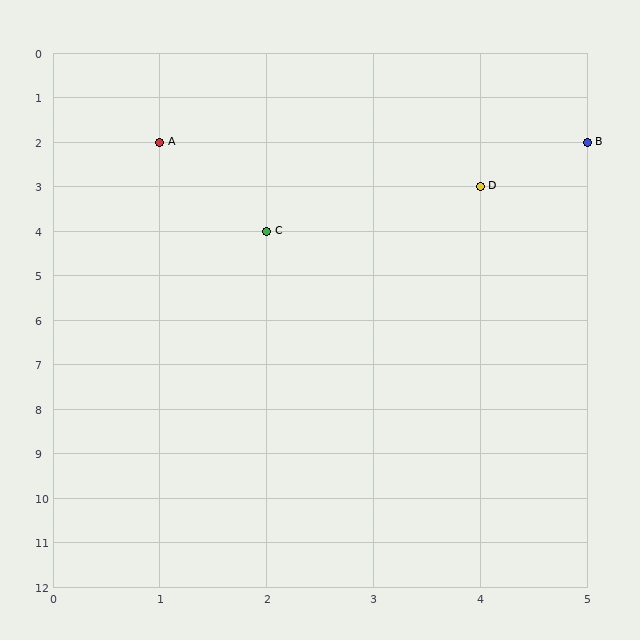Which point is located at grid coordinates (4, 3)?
Point D is at (4, 3).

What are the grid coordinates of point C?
Point C is at grid coordinates (2, 4).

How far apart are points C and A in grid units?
Points C and A are 1 column and 2 rows apart (about 2.2 grid units diagonally).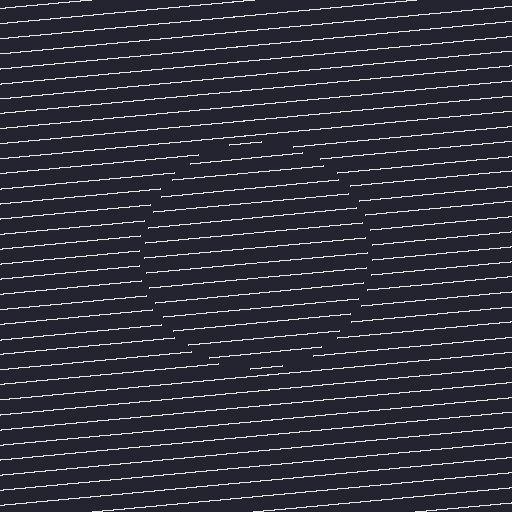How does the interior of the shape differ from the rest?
The interior of the shape contains the same grating, shifted by half a period — the contour is defined by the phase discontinuity where line-ends from the inner and outer gratings abut.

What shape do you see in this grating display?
An illusory circle. The interior of the shape contains the same grating, shifted by half a period — the contour is defined by the phase discontinuity where line-ends from the inner and outer gratings abut.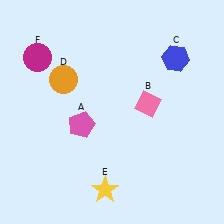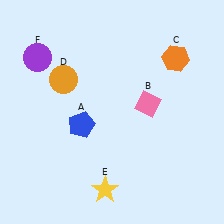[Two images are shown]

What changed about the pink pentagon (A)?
In Image 1, A is pink. In Image 2, it changed to blue.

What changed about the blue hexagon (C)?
In Image 1, C is blue. In Image 2, it changed to orange.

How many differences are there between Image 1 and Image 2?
There are 3 differences between the two images.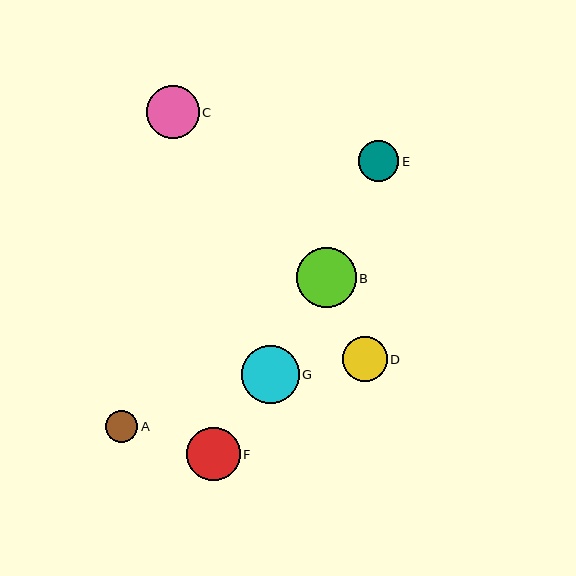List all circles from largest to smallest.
From largest to smallest: B, G, F, C, D, E, A.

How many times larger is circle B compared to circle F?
Circle B is approximately 1.1 times the size of circle F.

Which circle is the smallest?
Circle A is the smallest with a size of approximately 32 pixels.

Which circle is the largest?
Circle B is the largest with a size of approximately 60 pixels.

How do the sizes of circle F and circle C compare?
Circle F and circle C are approximately the same size.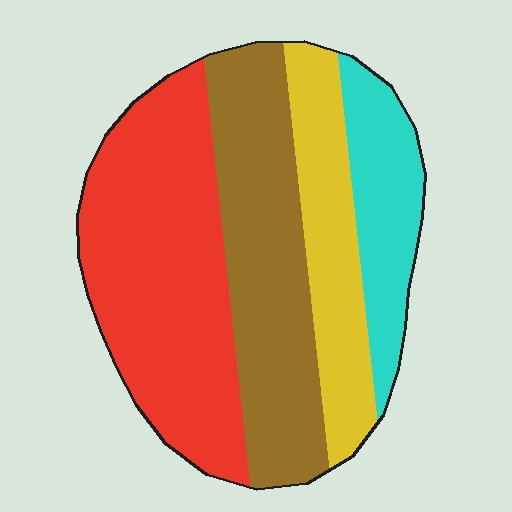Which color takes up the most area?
Red, at roughly 40%.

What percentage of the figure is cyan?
Cyan takes up about one sixth (1/6) of the figure.